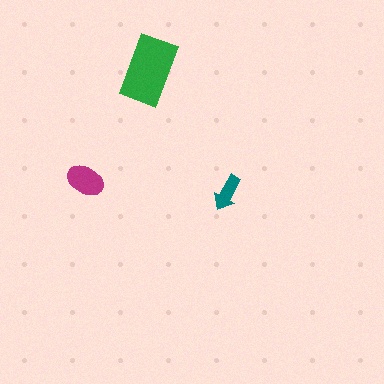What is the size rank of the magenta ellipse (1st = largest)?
2nd.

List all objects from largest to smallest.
The green rectangle, the magenta ellipse, the teal arrow.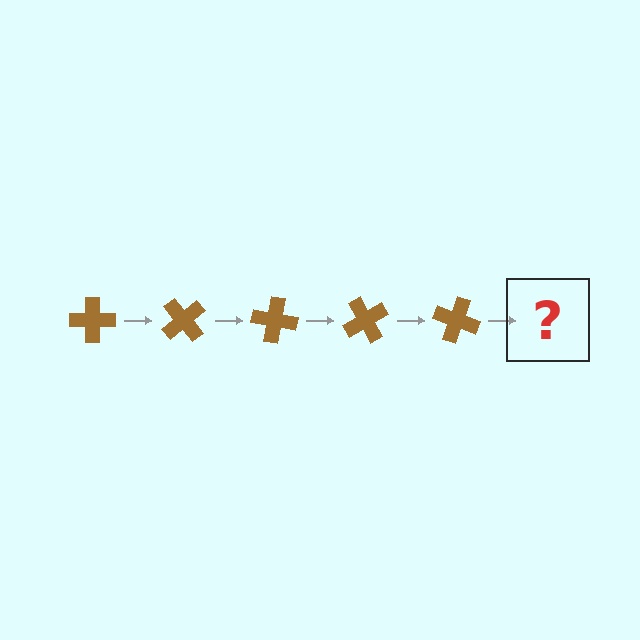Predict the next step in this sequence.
The next step is a brown cross rotated 250 degrees.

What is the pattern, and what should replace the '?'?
The pattern is that the cross rotates 50 degrees each step. The '?' should be a brown cross rotated 250 degrees.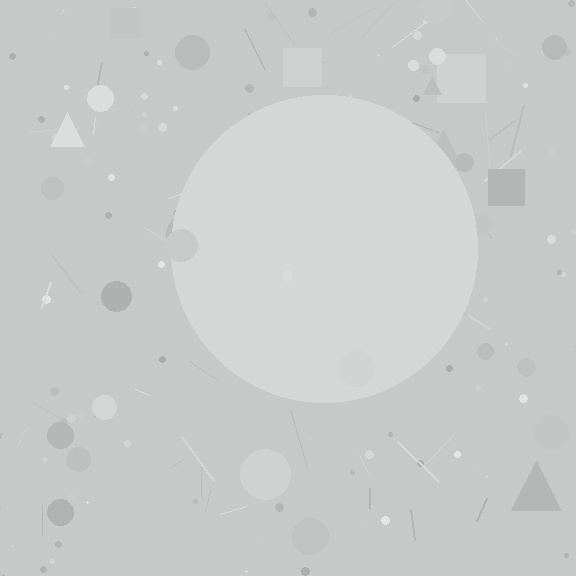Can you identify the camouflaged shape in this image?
The camouflaged shape is a circle.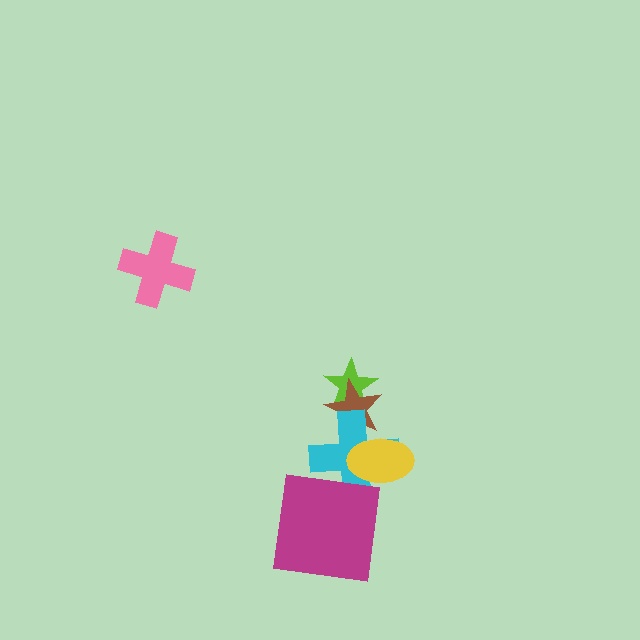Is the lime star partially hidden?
Yes, it is partially covered by another shape.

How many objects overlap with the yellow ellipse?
2 objects overlap with the yellow ellipse.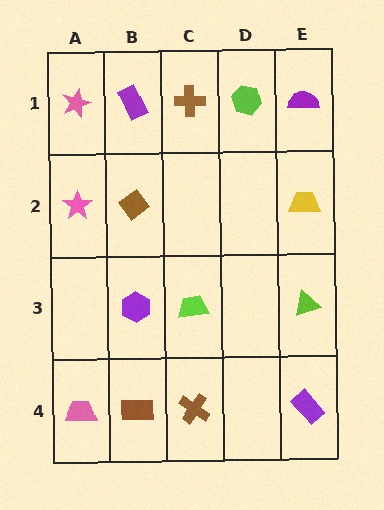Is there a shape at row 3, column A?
No, that cell is empty.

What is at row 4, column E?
A purple rectangle.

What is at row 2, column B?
A brown diamond.